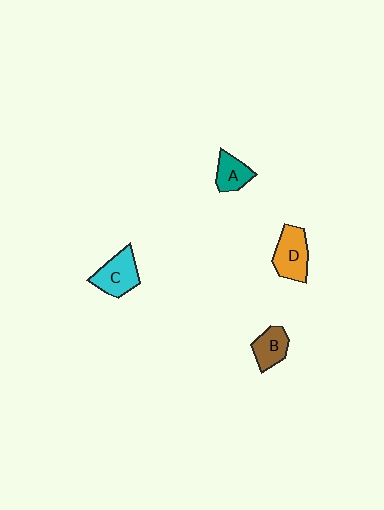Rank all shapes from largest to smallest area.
From largest to smallest: D (orange), C (cyan), B (brown), A (teal).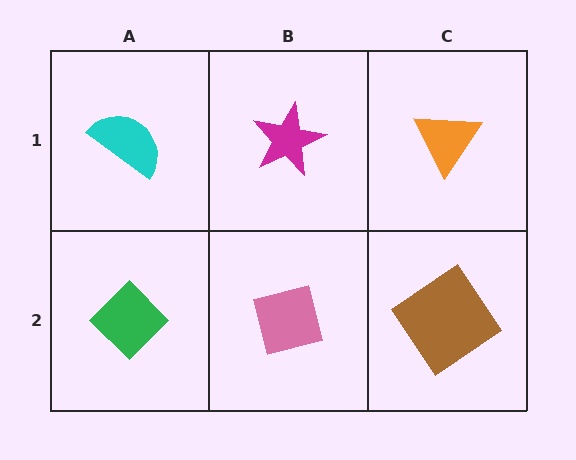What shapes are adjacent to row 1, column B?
A pink square (row 2, column B), a cyan semicircle (row 1, column A), an orange triangle (row 1, column C).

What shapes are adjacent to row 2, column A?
A cyan semicircle (row 1, column A), a pink square (row 2, column B).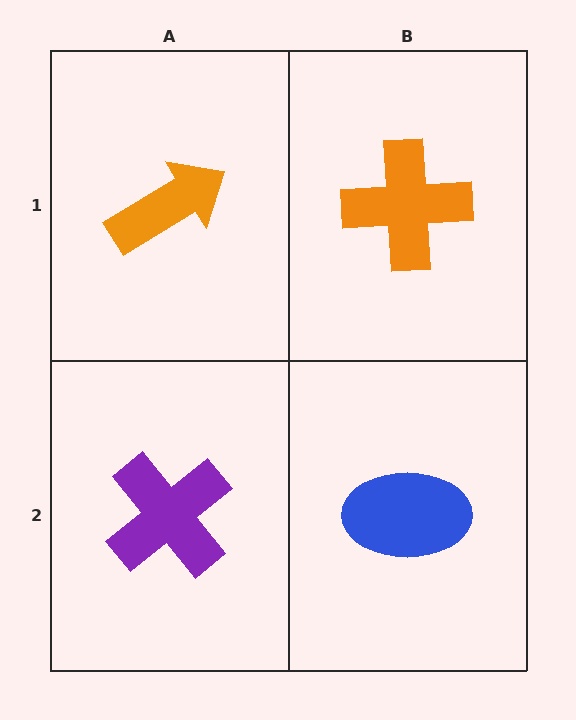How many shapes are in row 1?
2 shapes.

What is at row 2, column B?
A blue ellipse.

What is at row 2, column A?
A purple cross.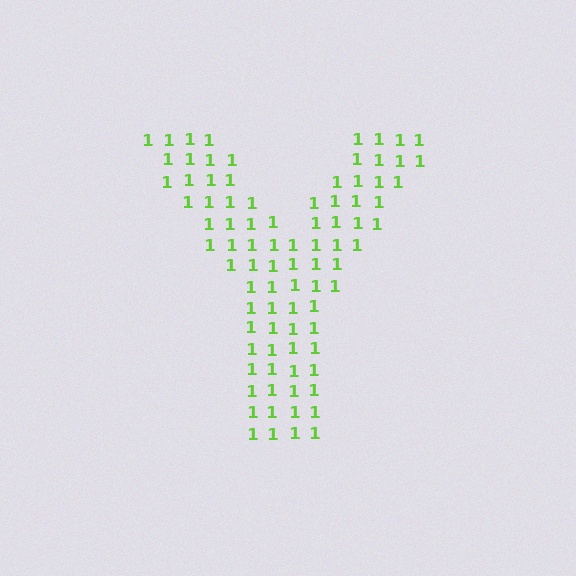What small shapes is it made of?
It is made of small digit 1's.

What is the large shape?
The large shape is the letter Y.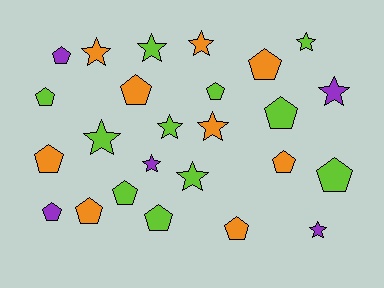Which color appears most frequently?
Lime, with 11 objects.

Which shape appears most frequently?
Pentagon, with 14 objects.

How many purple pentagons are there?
There are 2 purple pentagons.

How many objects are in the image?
There are 25 objects.